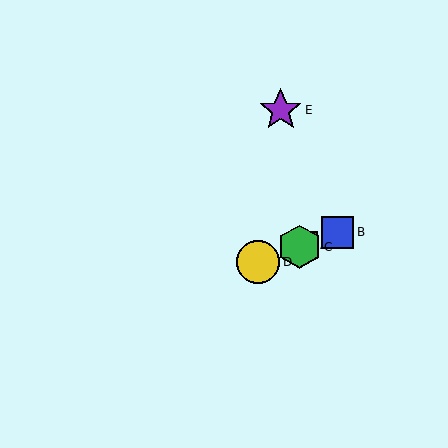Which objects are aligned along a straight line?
Objects A, B, C, D are aligned along a straight line.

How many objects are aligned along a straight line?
4 objects (A, B, C, D) are aligned along a straight line.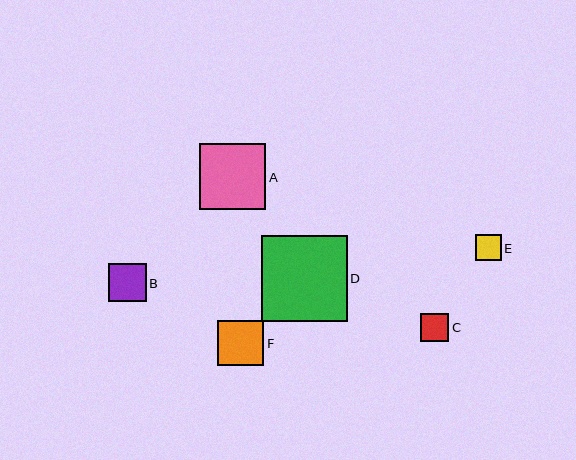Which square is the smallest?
Square E is the smallest with a size of approximately 26 pixels.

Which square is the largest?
Square D is the largest with a size of approximately 86 pixels.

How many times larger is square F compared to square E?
Square F is approximately 1.8 times the size of square E.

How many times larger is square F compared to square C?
Square F is approximately 1.6 times the size of square C.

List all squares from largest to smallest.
From largest to smallest: D, A, F, B, C, E.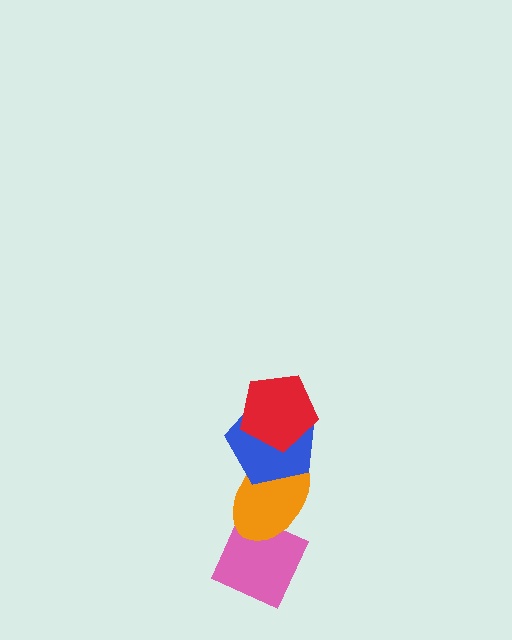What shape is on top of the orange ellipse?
The blue pentagon is on top of the orange ellipse.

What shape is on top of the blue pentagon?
The red pentagon is on top of the blue pentagon.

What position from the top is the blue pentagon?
The blue pentagon is 2nd from the top.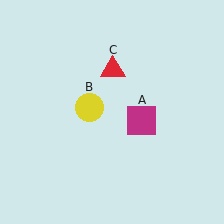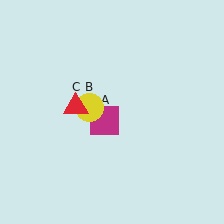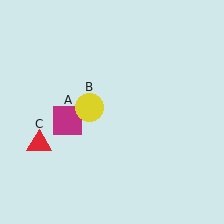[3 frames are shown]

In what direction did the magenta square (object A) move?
The magenta square (object A) moved left.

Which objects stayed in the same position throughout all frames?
Yellow circle (object B) remained stationary.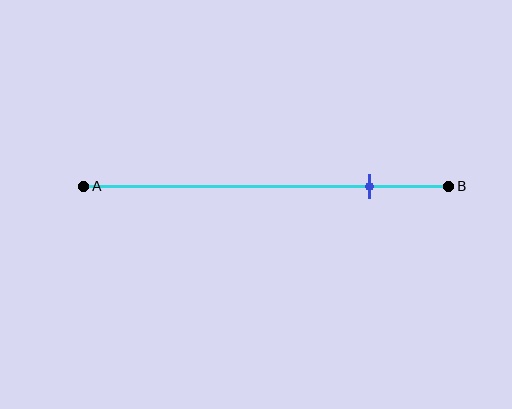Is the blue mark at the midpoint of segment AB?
No, the mark is at about 80% from A, not at the 50% midpoint.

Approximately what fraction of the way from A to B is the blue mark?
The blue mark is approximately 80% of the way from A to B.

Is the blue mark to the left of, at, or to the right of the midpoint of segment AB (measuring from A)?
The blue mark is to the right of the midpoint of segment AB.